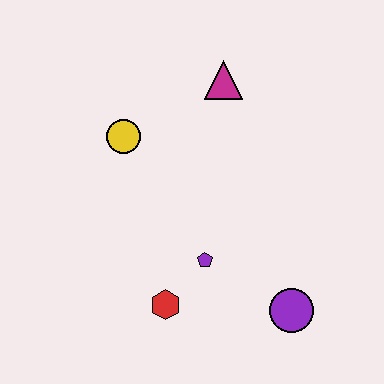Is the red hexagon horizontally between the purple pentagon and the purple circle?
No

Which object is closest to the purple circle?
The purple pentagon is closest to the purple circle.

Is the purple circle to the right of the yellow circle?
Yes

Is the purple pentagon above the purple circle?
Yes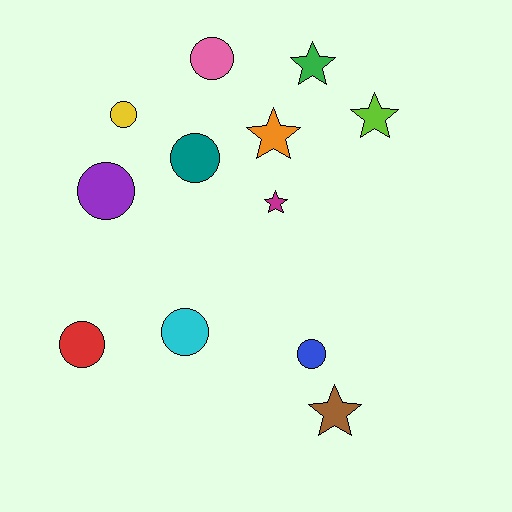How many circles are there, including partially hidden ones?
There are 7 circles.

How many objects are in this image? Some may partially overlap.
There are 12 objects.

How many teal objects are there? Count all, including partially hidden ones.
There is 1 teal object.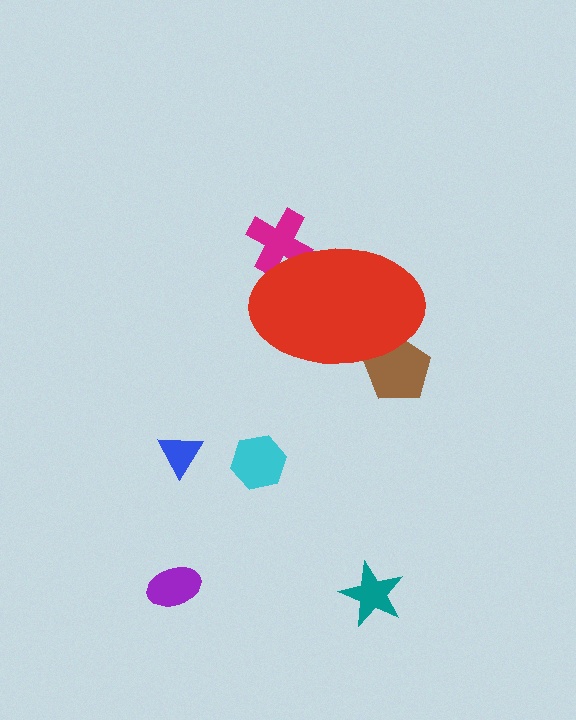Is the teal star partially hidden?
No, the teal star is fully visible.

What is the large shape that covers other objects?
A red ellipse.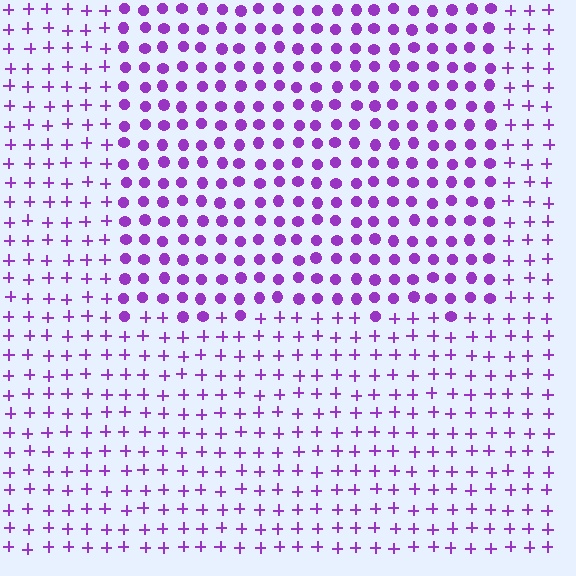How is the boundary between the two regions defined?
The boundary is defined by a change in element shape: circles inside vs. plus signs outside. All elements share the same color and spacing.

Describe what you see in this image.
The image is filled with small purple elements arranged in a uniform grid. A rectangle-shaped region contains circles, while the surrounding area contains plus signs. The boundary is defined purely by the change in element shape.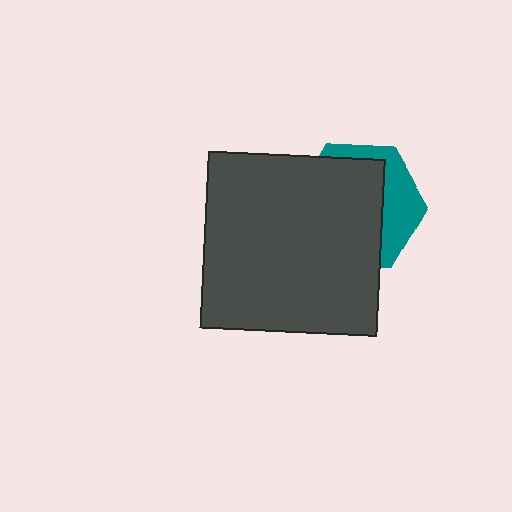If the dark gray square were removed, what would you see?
You would see the complete teal hexagon.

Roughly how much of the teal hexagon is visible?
A small part of it is visible (roughly 33%).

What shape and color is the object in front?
The object in front is a dark gray square.